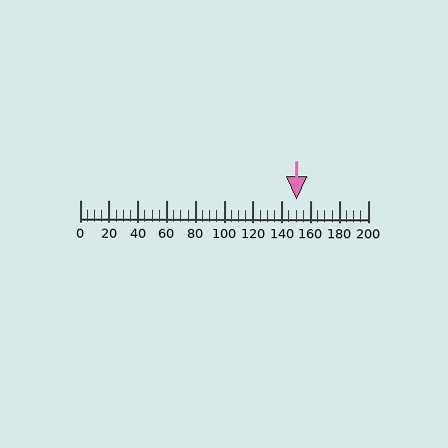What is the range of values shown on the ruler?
The ruler shows values from 0 to 200.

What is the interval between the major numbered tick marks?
The major tick marks are spaced 20 units apart.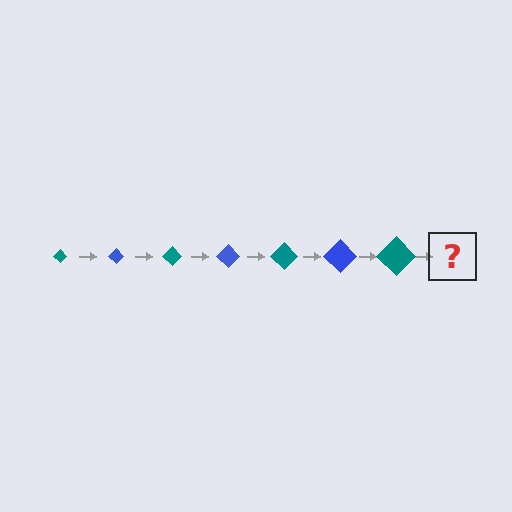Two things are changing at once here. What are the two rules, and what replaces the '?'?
The two rules are that the diamond grows larger each step and the color cycles through teal and blue. The '?' should be a blue diamond, larger than the previous one.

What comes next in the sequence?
The next element should be a blue diamond, larger than the previous one.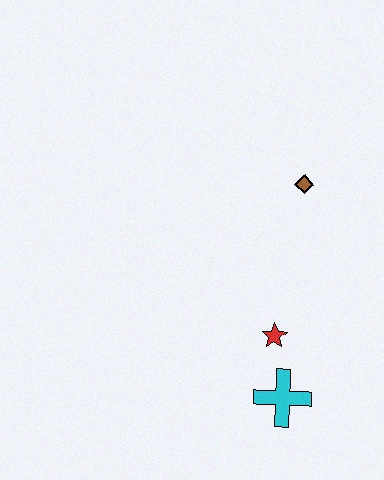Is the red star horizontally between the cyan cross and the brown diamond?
No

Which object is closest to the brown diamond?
The red star is closest to the brown diamond.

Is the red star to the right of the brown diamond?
No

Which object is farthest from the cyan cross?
The brown diamond is farthest from the cyan cross.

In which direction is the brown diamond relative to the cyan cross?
The brown diamond is above the cyan cross.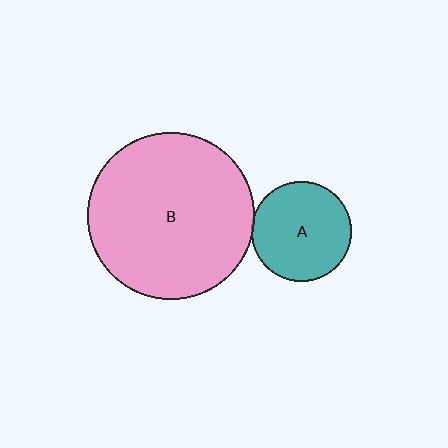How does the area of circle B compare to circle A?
Approximately 2.8 times.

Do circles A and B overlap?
Yes.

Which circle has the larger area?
Circle B (pink).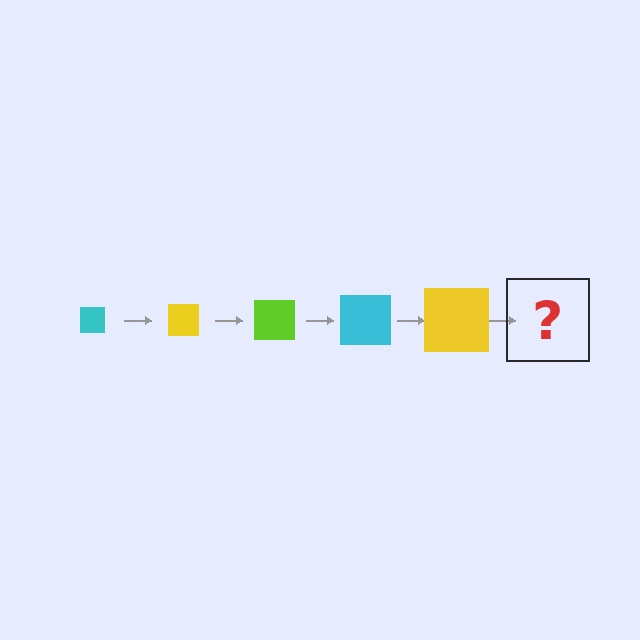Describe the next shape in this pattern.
It should be a lime square, larger than the previous one.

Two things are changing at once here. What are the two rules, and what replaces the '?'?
The two rules are that the square grows larger each step and the color cycles through cyan, yellow, and lime. The '?' should be a lime square, larger than the previous one.